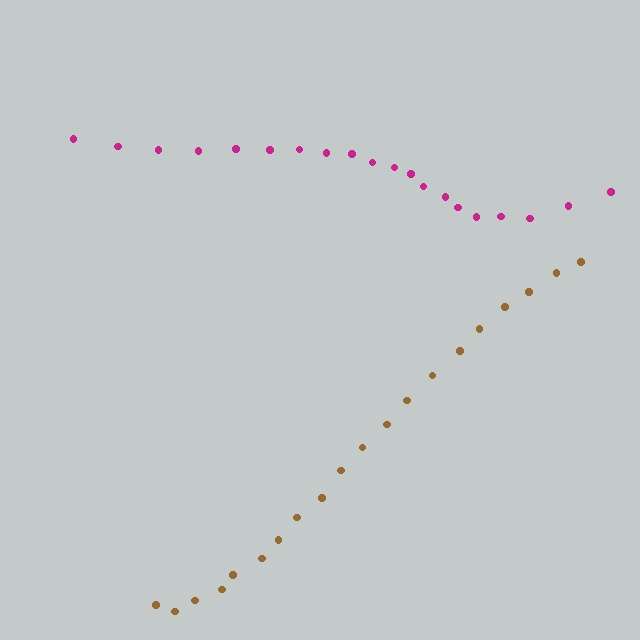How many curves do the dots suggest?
There are 2 distinct paths.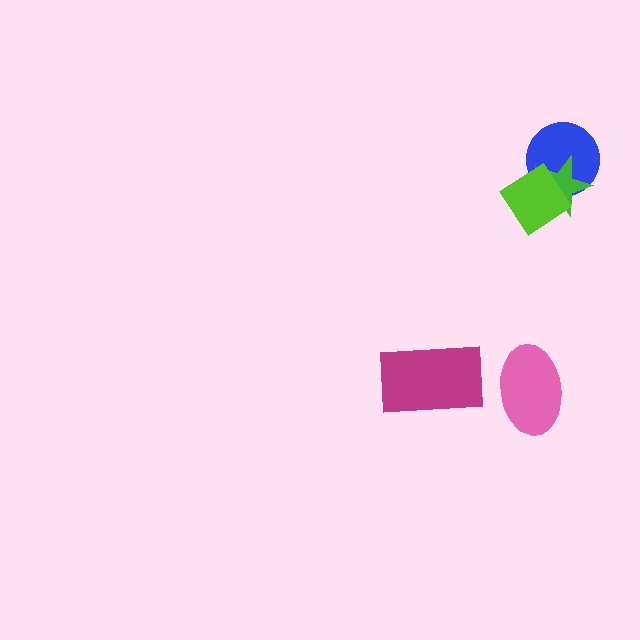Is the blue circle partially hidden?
Yes, it is partially covered by another shape.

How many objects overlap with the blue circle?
2 objects overlap with the blue circle.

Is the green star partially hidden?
Yes, it is partially covered by another shape.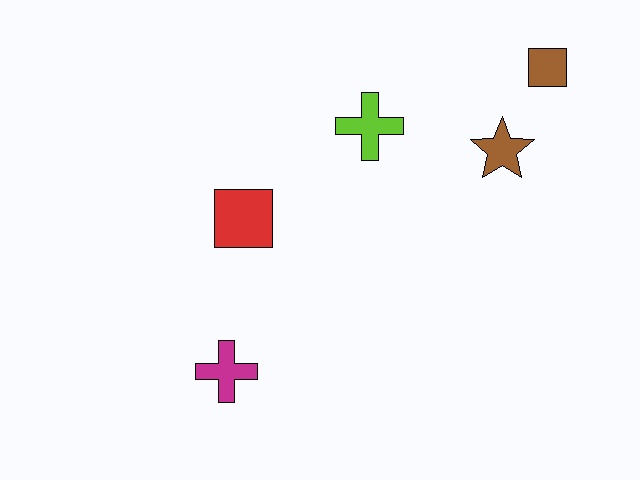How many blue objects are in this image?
There are no blue objects.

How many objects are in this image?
There are 5 objects.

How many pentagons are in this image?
There are no pentagons.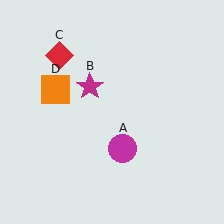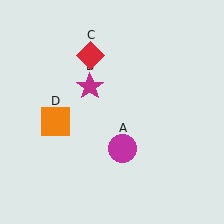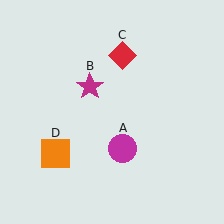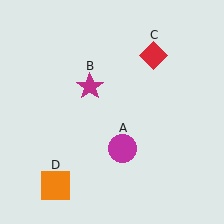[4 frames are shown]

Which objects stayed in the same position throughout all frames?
Magenta circle (object A) and magenta star (object B) remained stationary.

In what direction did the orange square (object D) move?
The orange square (object D) moved down.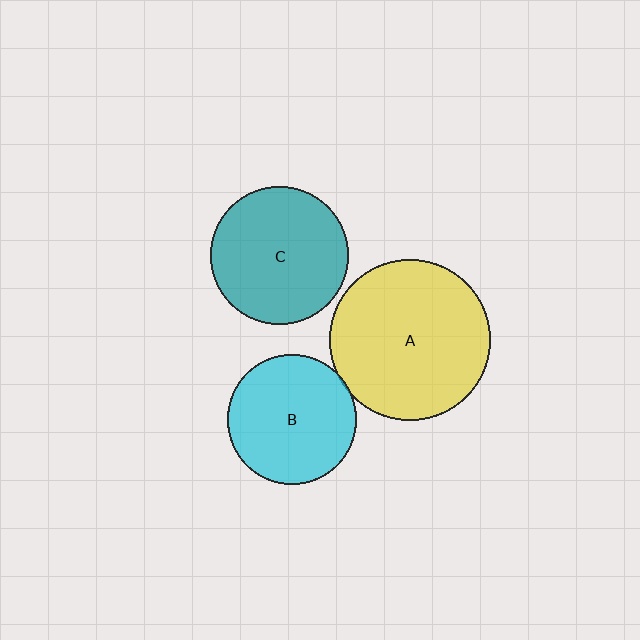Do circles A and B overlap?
Yes.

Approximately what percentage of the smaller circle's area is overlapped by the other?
Approximately 5%.